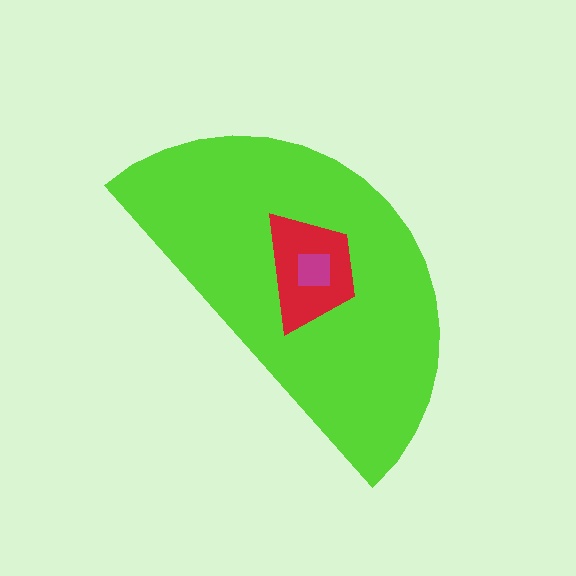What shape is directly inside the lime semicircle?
The red trapezoid.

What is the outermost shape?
The lime semicircle.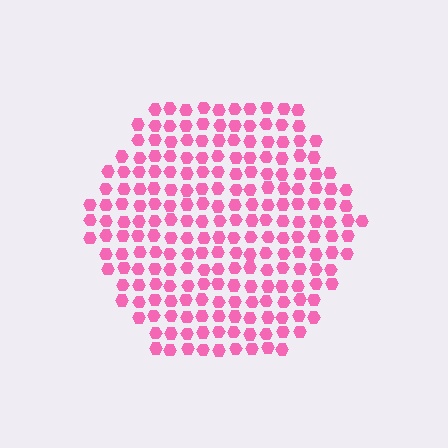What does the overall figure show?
The overall figure shows a hexagon.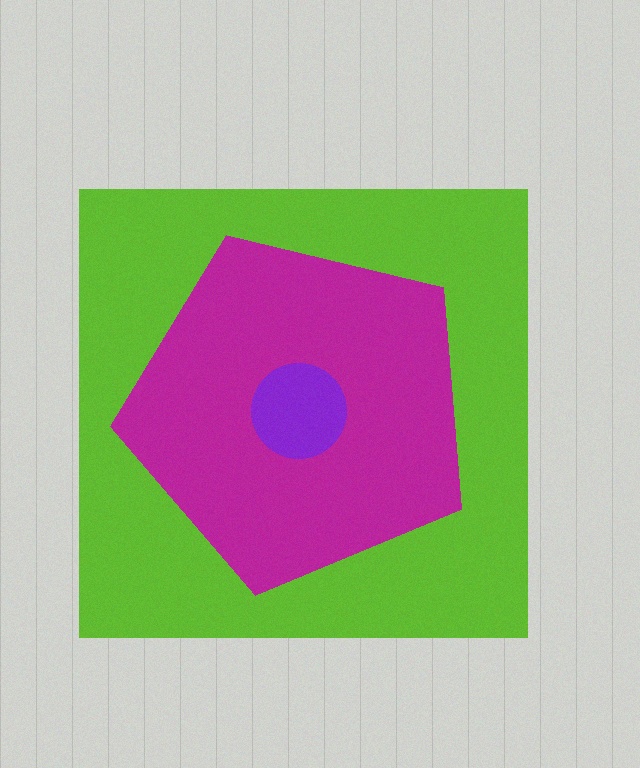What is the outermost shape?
The lime square.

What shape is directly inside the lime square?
The magenta pentagon.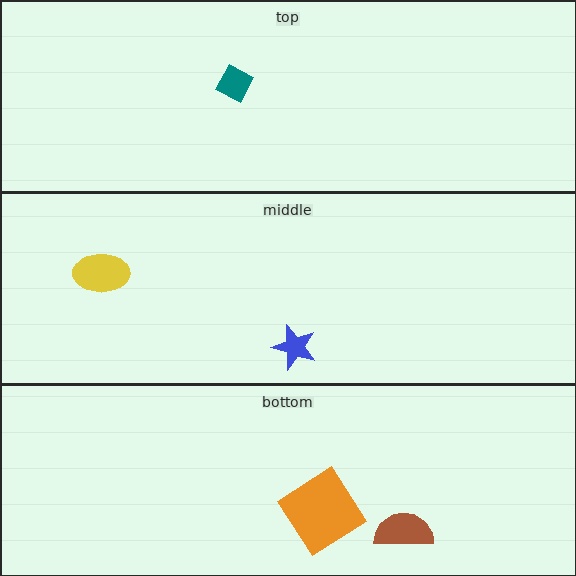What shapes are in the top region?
The teal diamond.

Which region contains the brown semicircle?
The bottom region.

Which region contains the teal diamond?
The top region.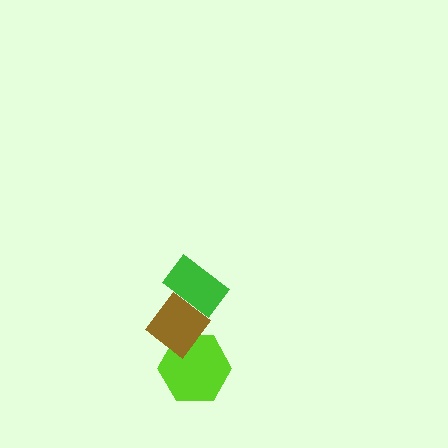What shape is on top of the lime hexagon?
The brown diamond is on top of the lime hexagon.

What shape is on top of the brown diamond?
The green rectangle is on top of the brown diamond.